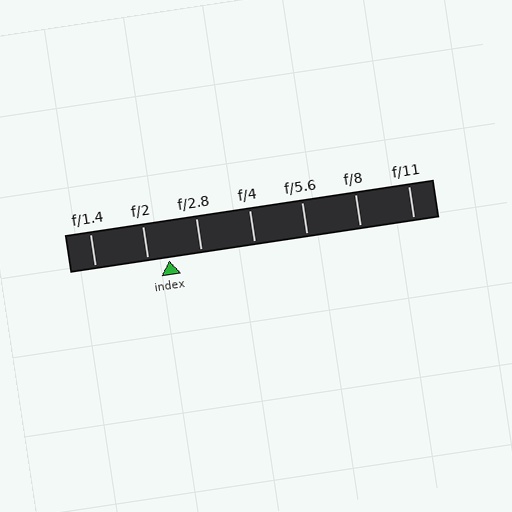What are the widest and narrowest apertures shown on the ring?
The widest aperture shown is f/1.4 and the narrowest is f/11.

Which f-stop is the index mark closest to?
The index mark is closest to f/2.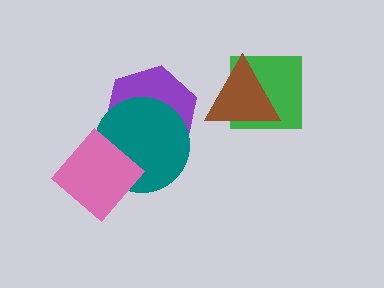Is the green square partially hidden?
Yes, it is partially covered by another shape.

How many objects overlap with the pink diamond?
2 objects overlap with the pink diamond.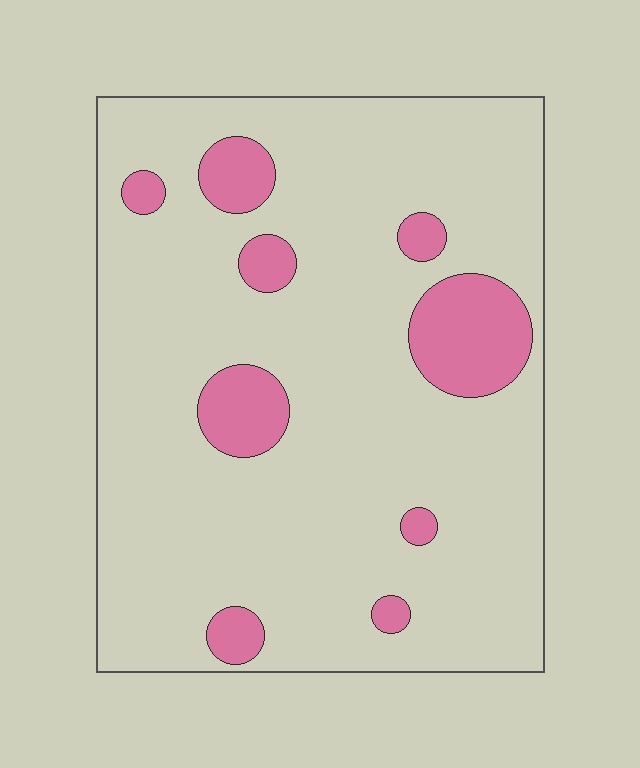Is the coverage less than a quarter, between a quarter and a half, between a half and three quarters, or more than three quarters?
Less than a quarter.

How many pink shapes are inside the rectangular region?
9.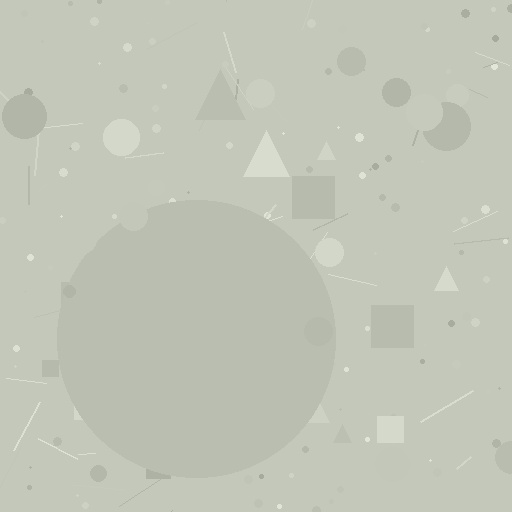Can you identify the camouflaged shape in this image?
The camouflaged shape is a circle.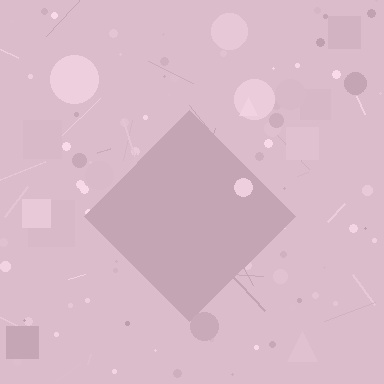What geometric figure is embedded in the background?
A diamond is embedded in the background.